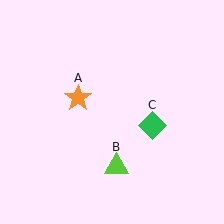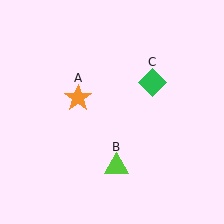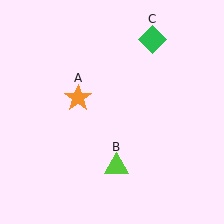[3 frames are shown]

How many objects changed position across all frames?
1 object changed position: green diamond (object C).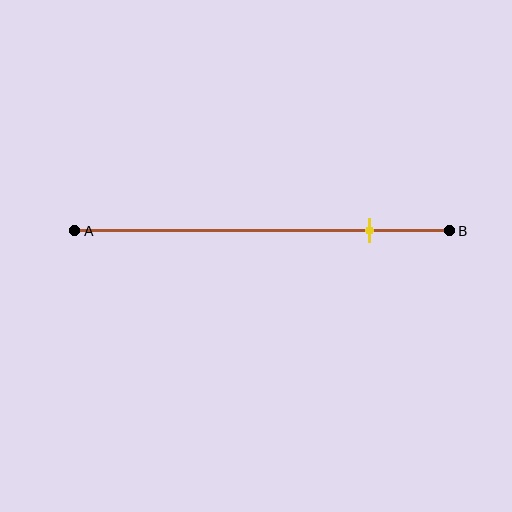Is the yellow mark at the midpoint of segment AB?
No, the mark is at about 80% from A, not at the 50% midpoint.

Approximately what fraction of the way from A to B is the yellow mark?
The yellow mark is approximately 80% of the way from A to B.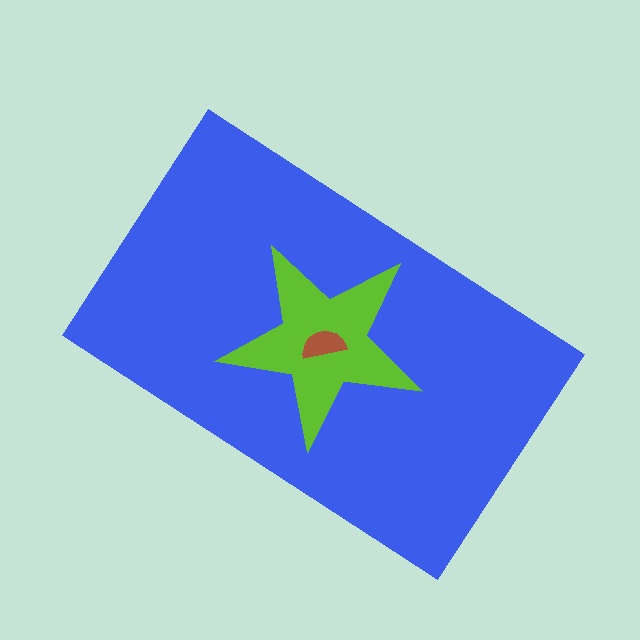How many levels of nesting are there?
3.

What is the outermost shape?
The blue rectangle.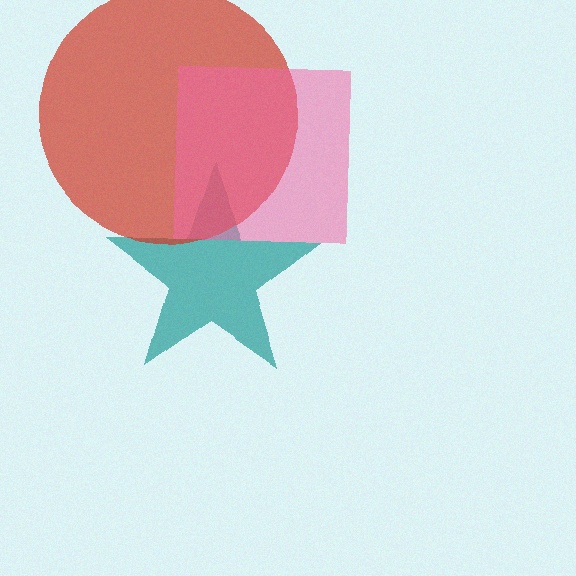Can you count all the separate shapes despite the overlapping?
Yes, there are 3 separate shapes.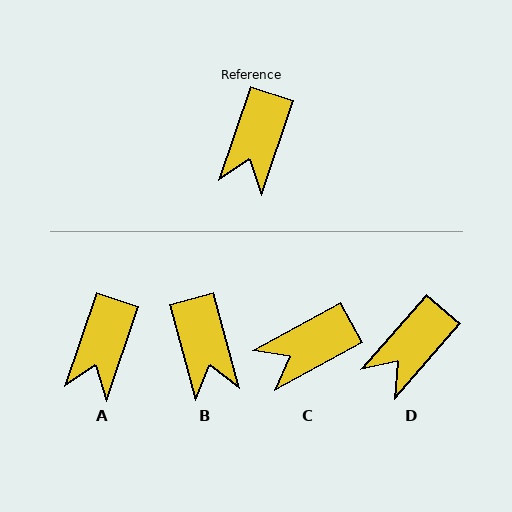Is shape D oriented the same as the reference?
No, it is off by about 22 degrees.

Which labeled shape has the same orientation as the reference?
A.